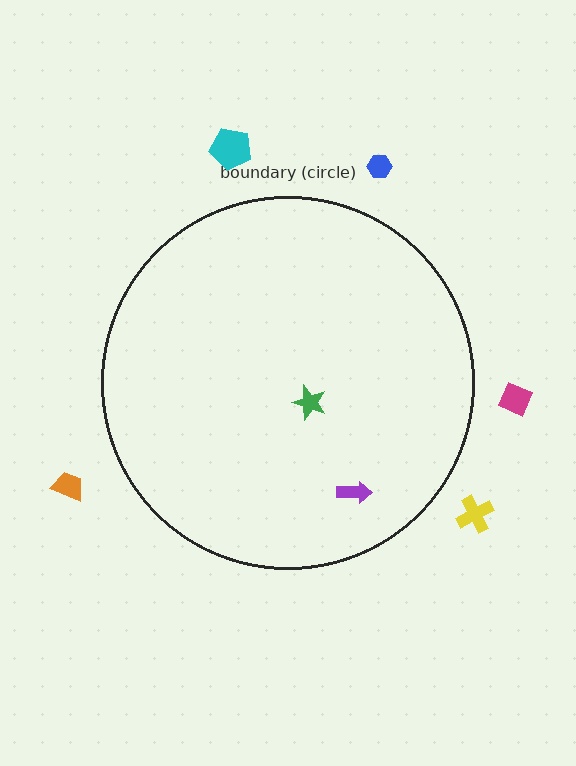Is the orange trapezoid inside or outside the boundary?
Outside.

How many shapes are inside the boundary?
2 inside, 5 outside.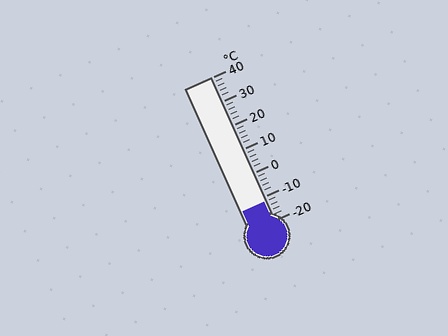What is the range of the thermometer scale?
The thermometer scale ranges from -20°C to 40°C.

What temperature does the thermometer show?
The thermometer shows approximately -12°C.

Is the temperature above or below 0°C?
The temperature is below 0°C.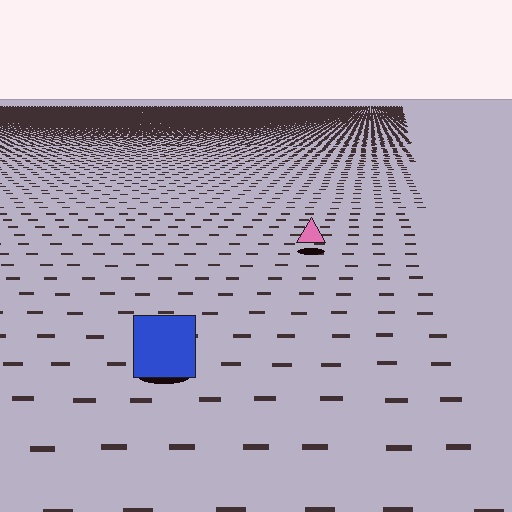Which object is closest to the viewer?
The blue square is closest. The texture marks near it are larger and more spread out.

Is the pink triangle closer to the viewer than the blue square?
No. The blue square is closer — you can tell from the texture gradient: the ground texture is coarser near it.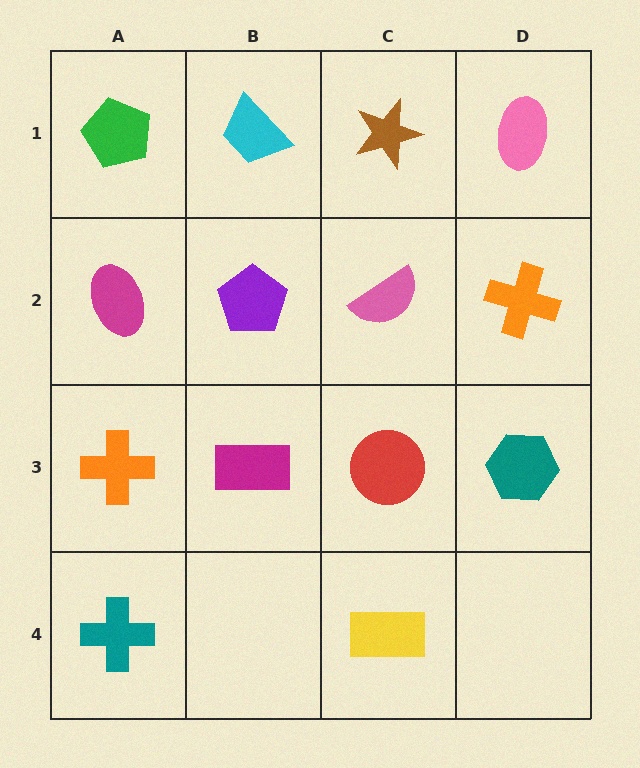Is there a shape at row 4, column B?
No, that cell is empty.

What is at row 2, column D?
An orange cross.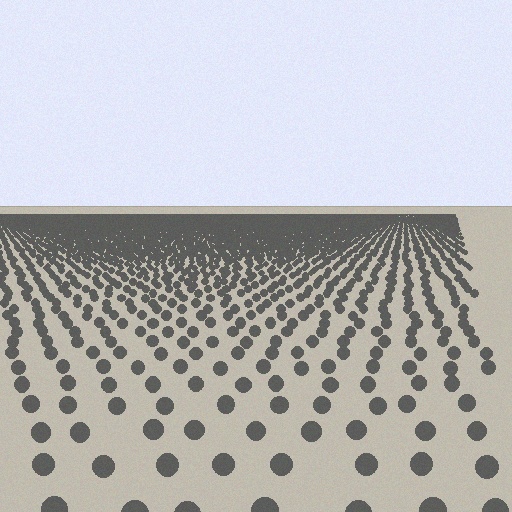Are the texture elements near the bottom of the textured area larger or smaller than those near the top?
Larger. Near the bottom, elements are closer to the viewer and appear at a bigger on-screen size.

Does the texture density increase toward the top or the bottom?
Density increases toward the top.